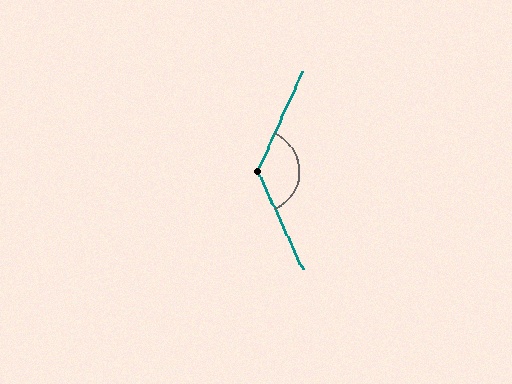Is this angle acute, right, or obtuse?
It is obtuse.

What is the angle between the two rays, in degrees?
Approximately 132 degrees.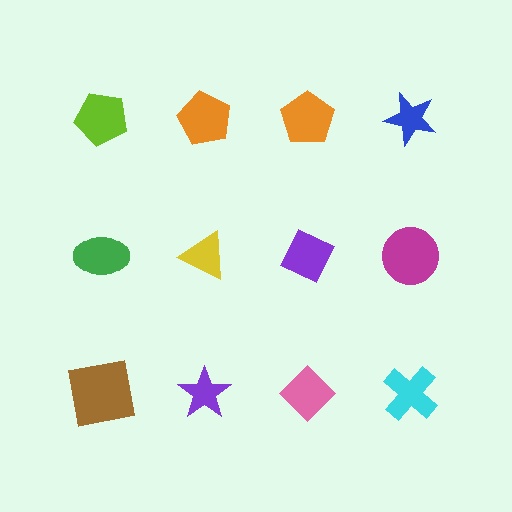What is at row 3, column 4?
A cyan cross.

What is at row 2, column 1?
A green ellipse.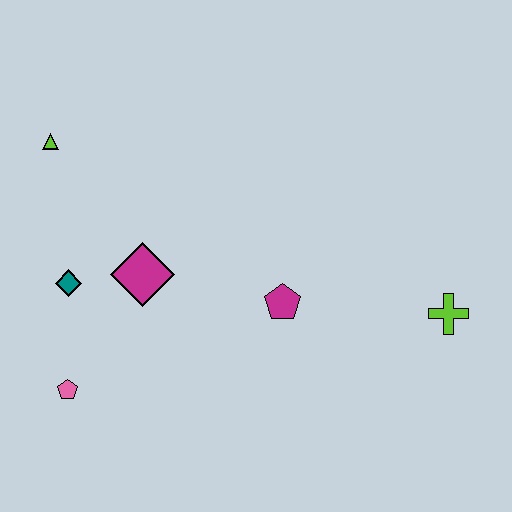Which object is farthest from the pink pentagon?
The lime cross is farthest from the pink pentagon.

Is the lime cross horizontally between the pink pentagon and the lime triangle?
No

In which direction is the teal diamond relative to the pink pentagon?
The teal diamond is above the pink pentagon.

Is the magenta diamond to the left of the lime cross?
Yes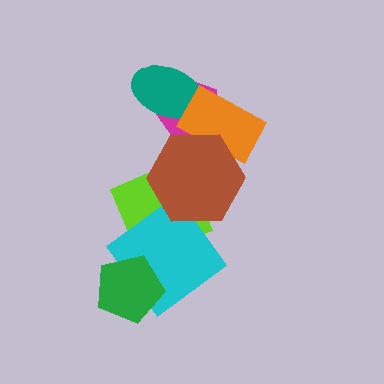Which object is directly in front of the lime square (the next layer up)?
The cyan diamond is directly in front of the lime square.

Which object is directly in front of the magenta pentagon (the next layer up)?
The teal ellipse is directly in front of the magenta pentagon.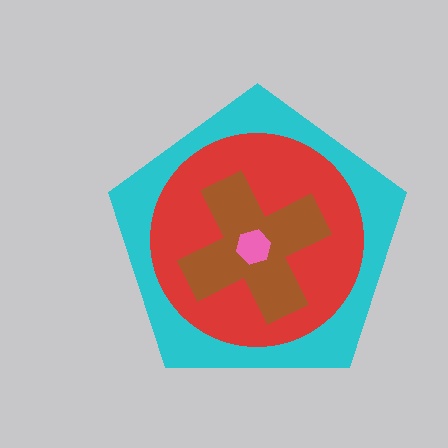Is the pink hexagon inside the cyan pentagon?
Yes.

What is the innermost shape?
The pink hexagon.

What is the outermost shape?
The cyan pentagon.